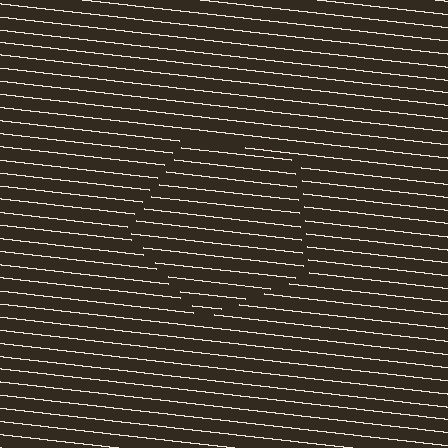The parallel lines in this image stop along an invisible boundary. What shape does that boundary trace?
An illusory pentagon. The interior of the shape contains the same grating, shifted by half a period — the contour is defined by the phase discontinuity where line-ends from the inner and outer gratings abut.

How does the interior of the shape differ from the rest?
The interior of the shape contains the same grating, shifted by half a period — the contour is defined by the phase discontinuity where line-ends from the inner and outer gratings abut.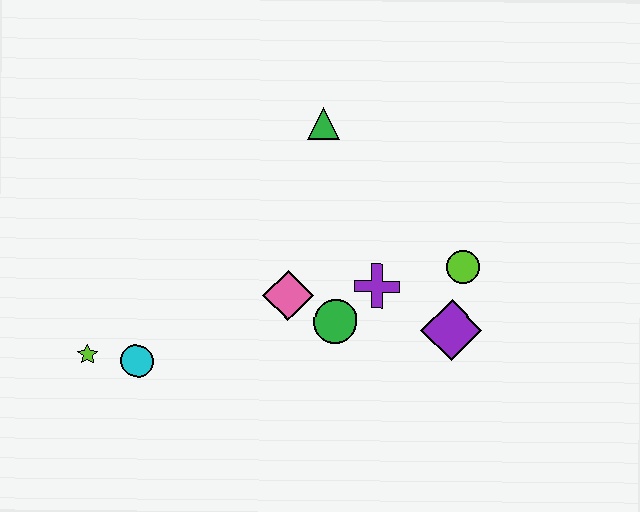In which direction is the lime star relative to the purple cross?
The lime star is to the left of the purple cross.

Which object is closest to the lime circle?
The purple diamond is closest to the lime circle.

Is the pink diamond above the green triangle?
No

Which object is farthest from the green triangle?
The lime star is farthest from the green triangle.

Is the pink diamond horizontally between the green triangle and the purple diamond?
No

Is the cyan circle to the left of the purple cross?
Yes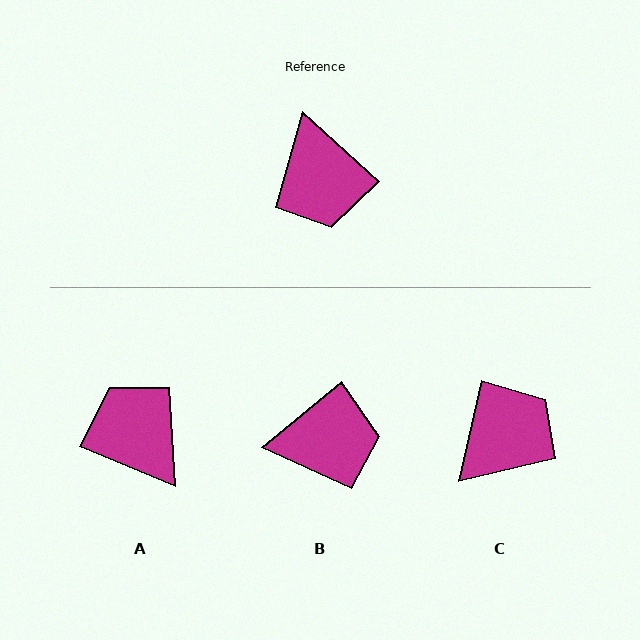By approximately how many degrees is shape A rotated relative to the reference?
Approximately 161 degrees clockwise.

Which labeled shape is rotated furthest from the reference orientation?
A, about 161 degrees away.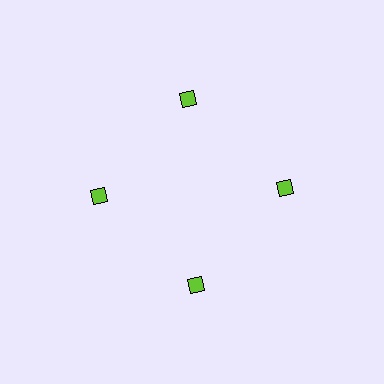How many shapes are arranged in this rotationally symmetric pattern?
There are 4 shapes, arranged in 4 groups of 1.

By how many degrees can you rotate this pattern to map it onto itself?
The pattern maps onto itself every 90 degrees of rotation.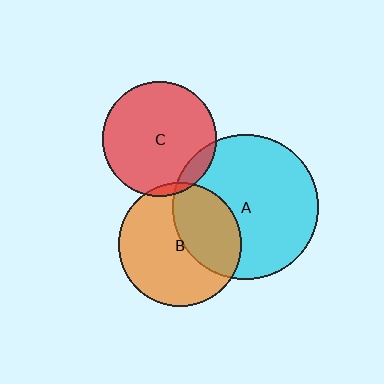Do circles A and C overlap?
Yes.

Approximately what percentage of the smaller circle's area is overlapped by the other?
Approximately 10%.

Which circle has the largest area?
Circle A (cyan).